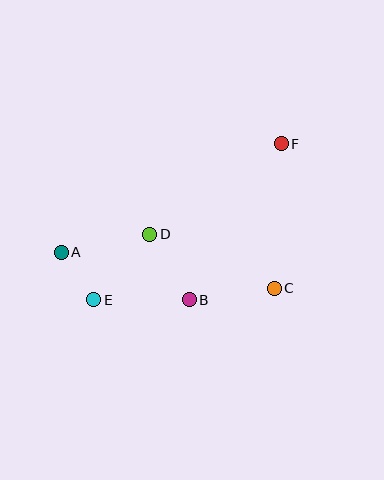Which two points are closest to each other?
Points A and E are closest to each other.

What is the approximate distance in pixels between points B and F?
The distance between B and F is approximately 181 pixels.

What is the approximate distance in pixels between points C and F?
The distance between C and F is approximately 145 pixels.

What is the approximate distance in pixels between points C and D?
The distance between C and D is approximately 136 pixels.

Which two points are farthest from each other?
Points A and F are farthest from each other.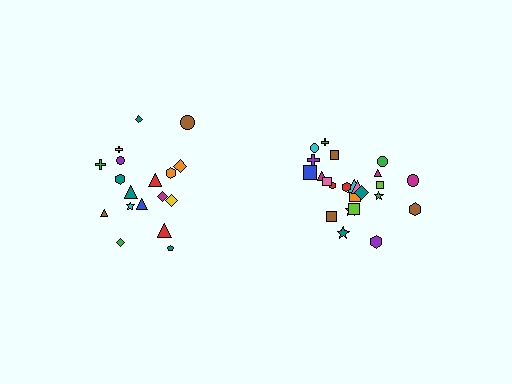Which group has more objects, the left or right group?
The right group.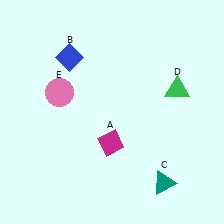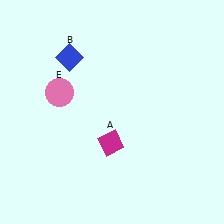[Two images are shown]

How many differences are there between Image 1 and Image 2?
There are 2 differences between the two images.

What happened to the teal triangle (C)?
The teal triangle (C) was removed in Image 2. It was in the bottom-right area of Image 1.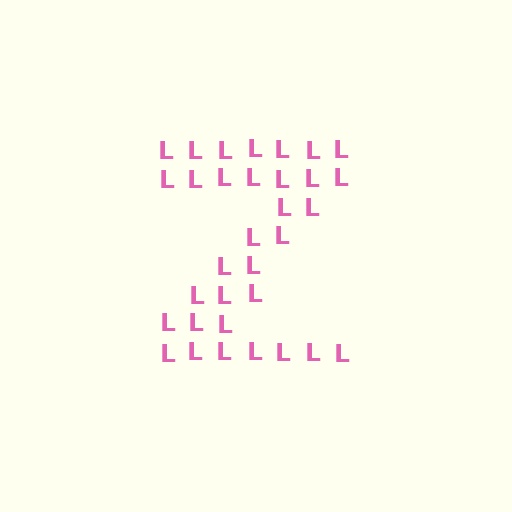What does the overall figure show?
The overall figure shows the letter Z.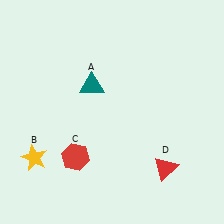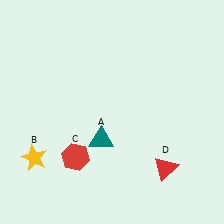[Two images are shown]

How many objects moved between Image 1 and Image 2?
1 object moved between the two images.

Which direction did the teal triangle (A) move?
The teal triangle (A) moved down.